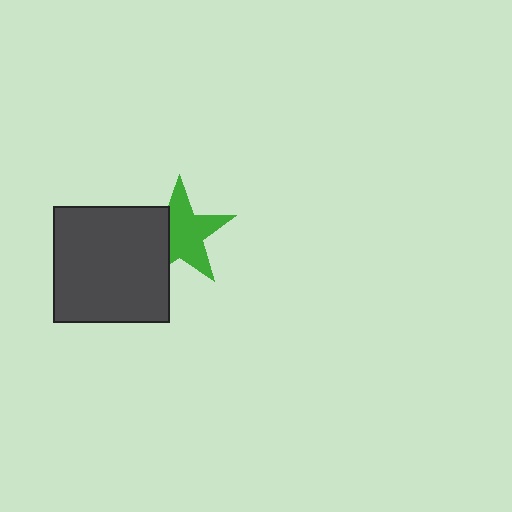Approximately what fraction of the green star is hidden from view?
Roughly 32% of the green star is hidden behind the dark gray square.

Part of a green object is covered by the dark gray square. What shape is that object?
It is a star.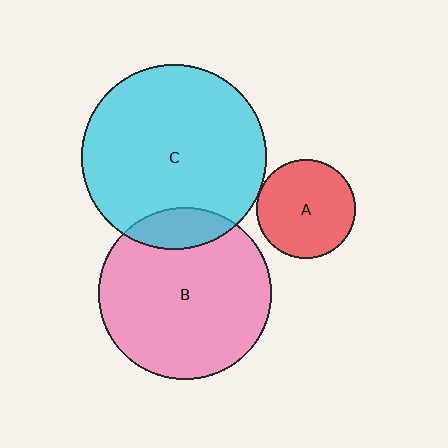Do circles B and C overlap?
Yes.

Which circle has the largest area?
Circle C (cyan).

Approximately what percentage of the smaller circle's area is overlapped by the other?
Approximately 15%.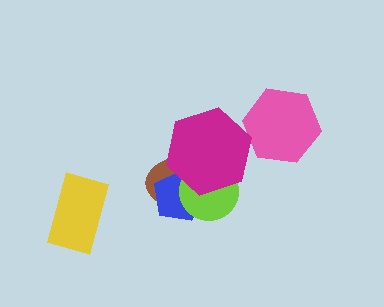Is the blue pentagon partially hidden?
Yes, it is partially covered by another shape.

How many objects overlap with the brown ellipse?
3 objects overlap with the brown ellipse.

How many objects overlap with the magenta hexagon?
3 objects overlap with the magenta hexagon.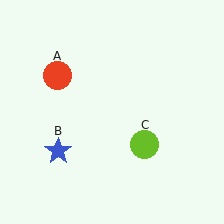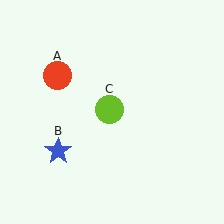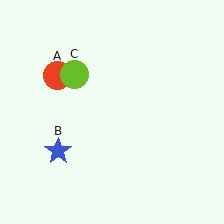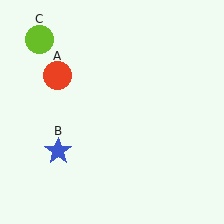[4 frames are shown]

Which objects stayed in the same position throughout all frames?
Red circle (object A) and blue star (object B) remained stationary.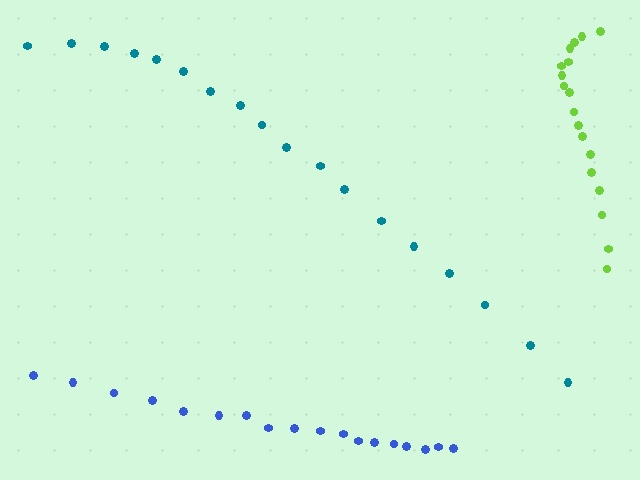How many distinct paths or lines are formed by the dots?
There are 3 distinct paths.